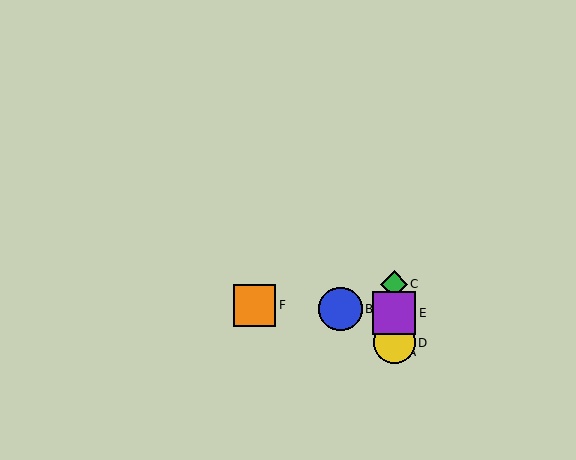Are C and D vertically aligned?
Yes, both are at x≈394.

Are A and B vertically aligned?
No, A is at x≈394 and B is at x≈340.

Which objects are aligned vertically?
Objects A, C, D, E are aligned vertically.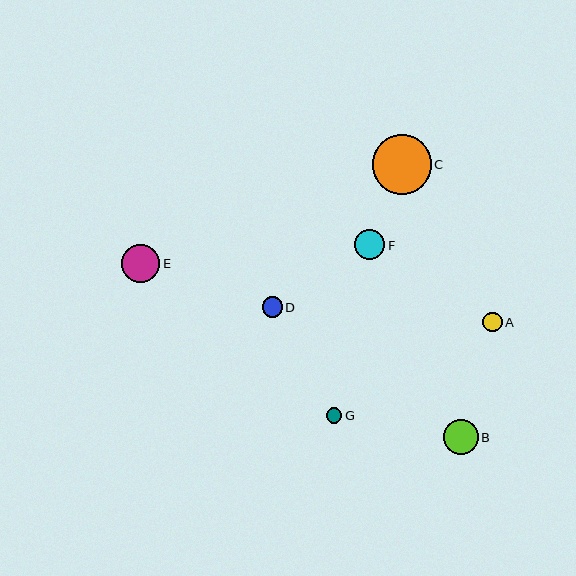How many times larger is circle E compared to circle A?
Circle E is approximately 2.0 times the size of circle A.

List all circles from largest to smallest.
From largest to smallest: C, E, B, F, D, A, G.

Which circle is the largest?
Circle C is the largest with a size of approximately 59 pixels.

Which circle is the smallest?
Circle G is the smallest with a size of approximately 15 pixels.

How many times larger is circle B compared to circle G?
Circle B is approximately 2.3 times the size of circle G.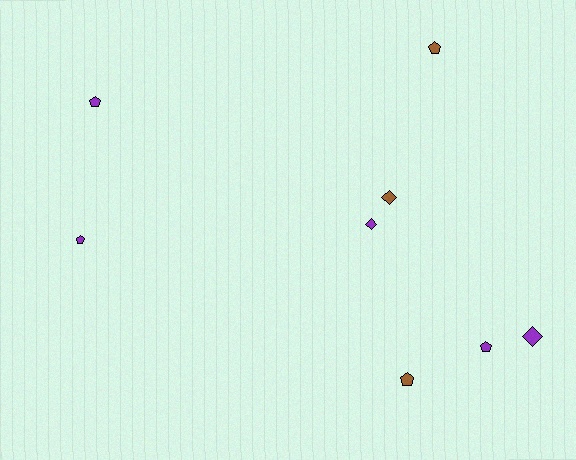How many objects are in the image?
There are 8 objects.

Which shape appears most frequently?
Pentagon, with 5 objects.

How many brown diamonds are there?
There is 1 brown diamond.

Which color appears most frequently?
Purple, with 5 objects.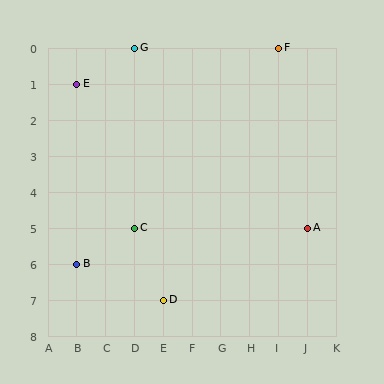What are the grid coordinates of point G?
Point G is at grid coordinates (D, 0).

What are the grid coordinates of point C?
Point C is at grid coordinates (D, 5).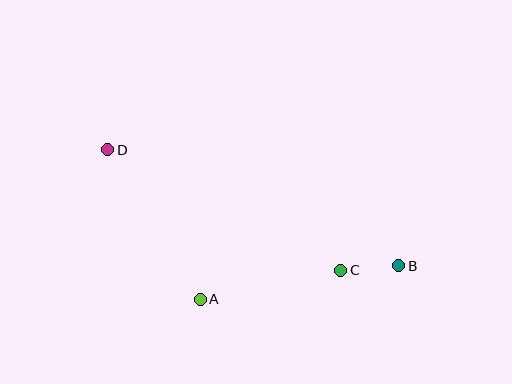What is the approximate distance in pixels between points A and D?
The distance between A and D is approximately 176 pixels.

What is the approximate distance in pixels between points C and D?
The distance between C and D is approximately 262 pixels.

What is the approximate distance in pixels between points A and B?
The distance between A and B is approximately 201 pixels.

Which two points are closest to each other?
Points B and C are closest to each other.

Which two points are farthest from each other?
Points B and D are farthest from each other.